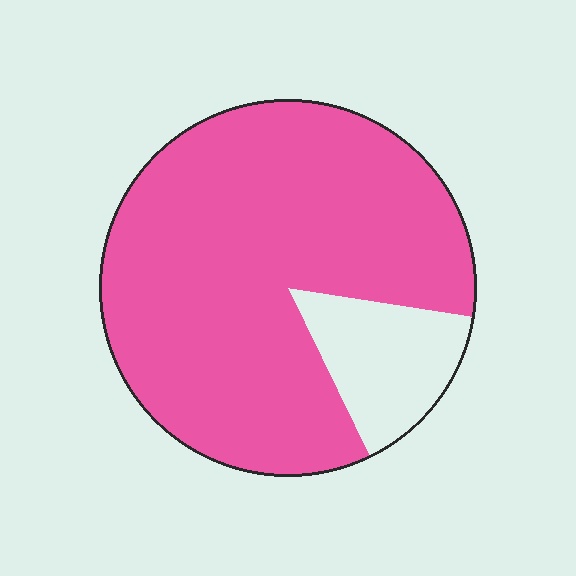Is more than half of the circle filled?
Yes.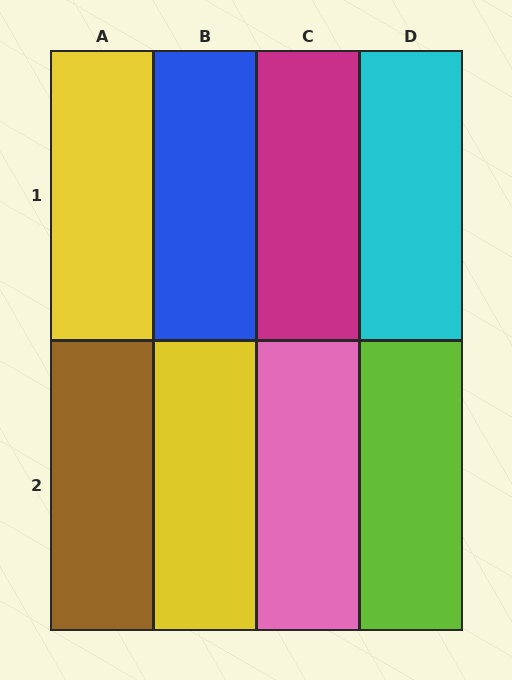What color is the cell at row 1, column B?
Blue.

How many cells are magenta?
1 cell is magenta.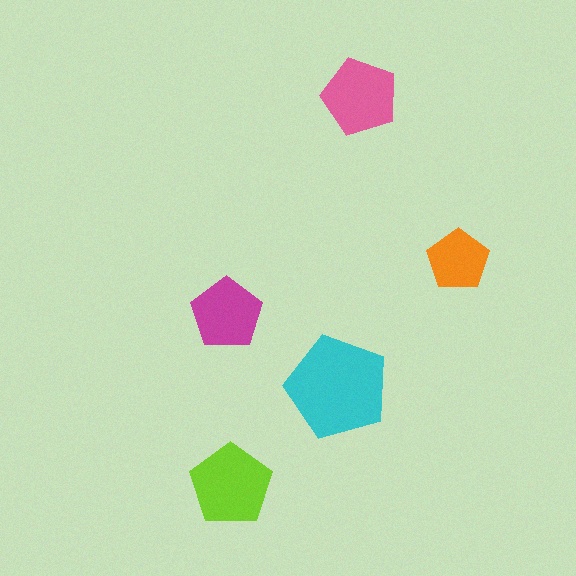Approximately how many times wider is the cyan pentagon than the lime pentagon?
About 1.5 times wider.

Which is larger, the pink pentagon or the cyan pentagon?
The cyan one.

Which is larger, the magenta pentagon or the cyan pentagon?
The cyan one.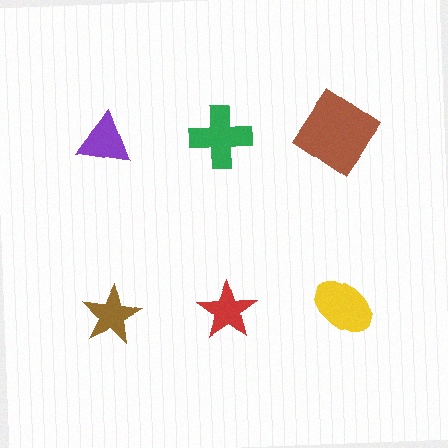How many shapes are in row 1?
3 shapes.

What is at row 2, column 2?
A red star.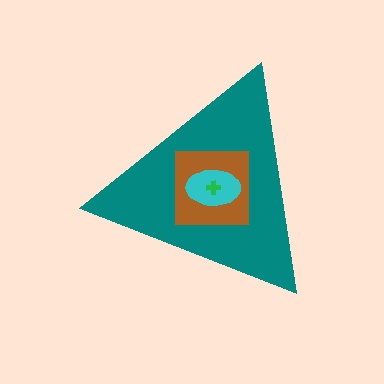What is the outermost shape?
The teal triangle.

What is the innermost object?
The green cross.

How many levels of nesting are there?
4.